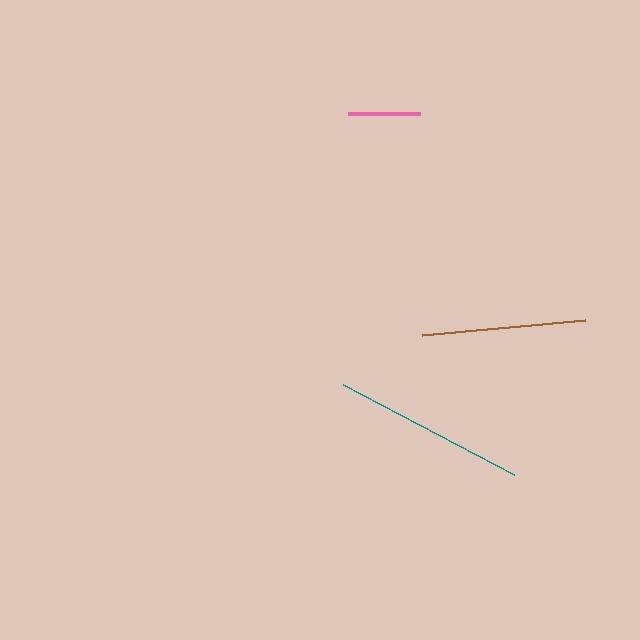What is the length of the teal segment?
The teal segment is approximately 193 pixels long.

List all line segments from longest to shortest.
From longest to shortest: teal, brown, pink.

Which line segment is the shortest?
The pink line is the shortest at approximately 72 pixels.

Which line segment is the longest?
The teal line is the longest at approximately 193 pixels.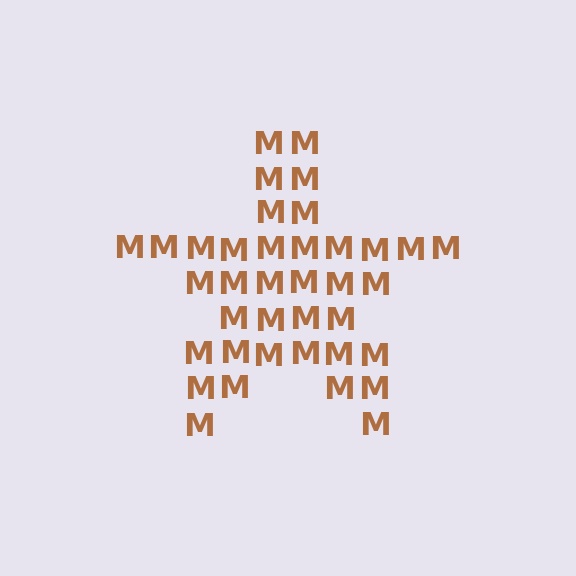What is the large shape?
The large shape is a star.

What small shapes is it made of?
It is made of small letter M's.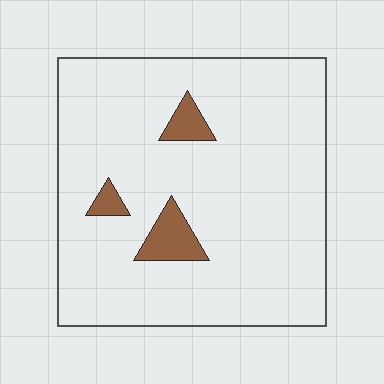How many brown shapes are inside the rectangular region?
3.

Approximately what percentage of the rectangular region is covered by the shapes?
Approximately 5%.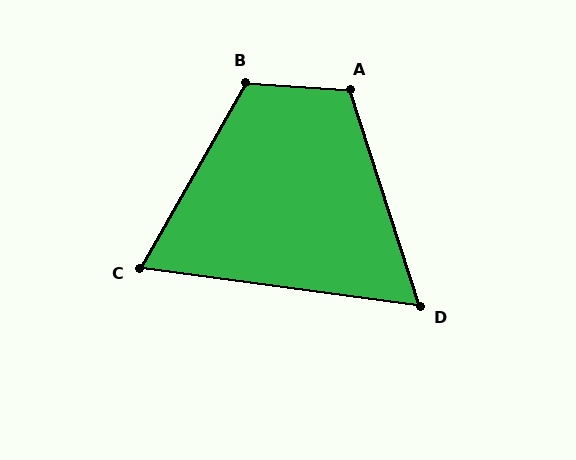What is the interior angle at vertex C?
Approximately 68 degrees (acute).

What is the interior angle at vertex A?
Approximately 112 degrees (obtuse).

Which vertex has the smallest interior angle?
D, at approximately 64 degrees.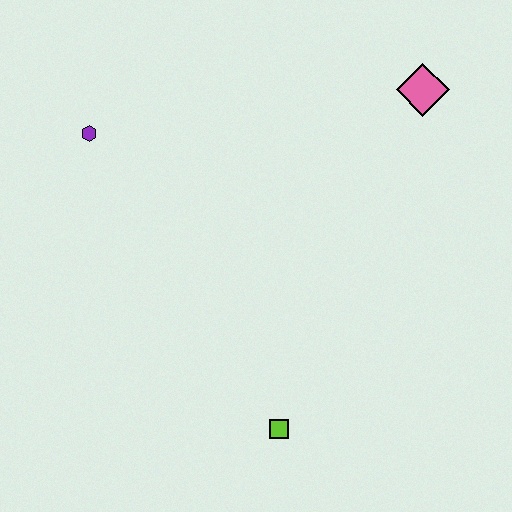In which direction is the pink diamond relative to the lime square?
The pink diamond is above the lime square.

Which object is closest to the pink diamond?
The purple hexagon is closest to the pink diamond.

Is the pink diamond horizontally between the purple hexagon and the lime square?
No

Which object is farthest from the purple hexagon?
The lime square is farthest from the purple hexagon.